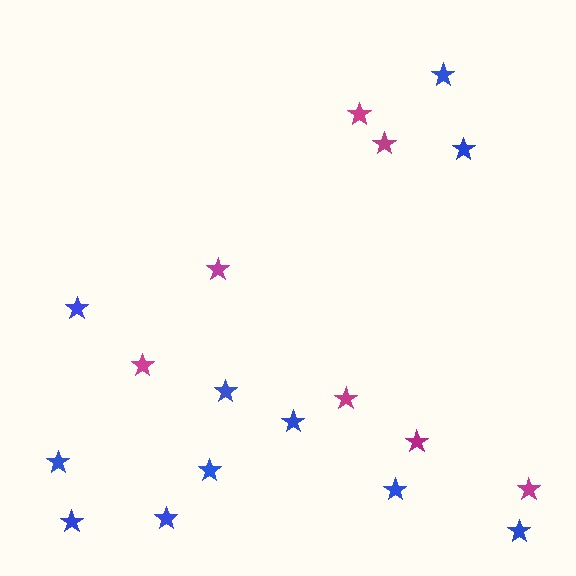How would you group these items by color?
There are 2 groups: one group of blue stars (11) and one group of magenta stars (7).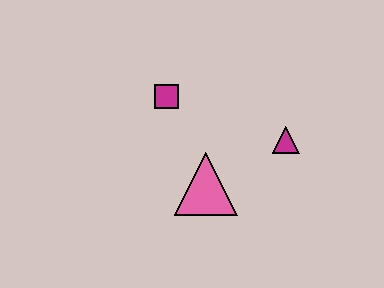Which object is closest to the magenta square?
The pink triangle is closest to the magenta square.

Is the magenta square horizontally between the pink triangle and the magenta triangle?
No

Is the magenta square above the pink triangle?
Yes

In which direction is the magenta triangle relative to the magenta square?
The magenta triangle is to the right of the magenta square.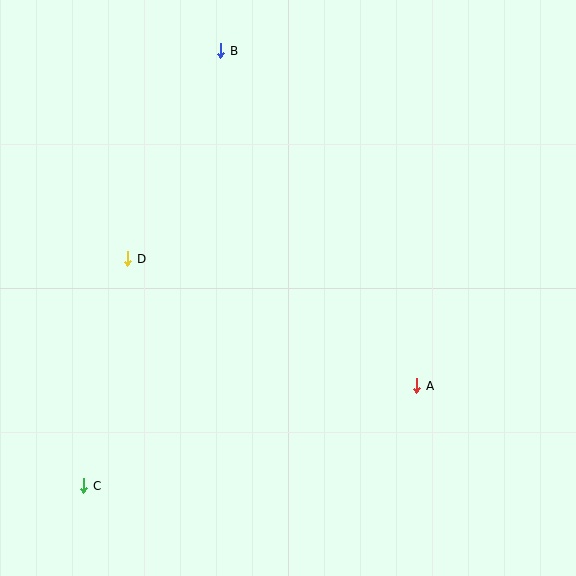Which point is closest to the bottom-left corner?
Point C is closest to the bottom-left corner.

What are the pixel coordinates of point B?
Point B is at (221, 51).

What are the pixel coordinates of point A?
Point A is at (417, 386).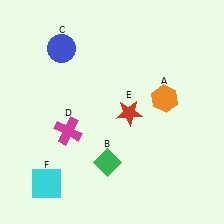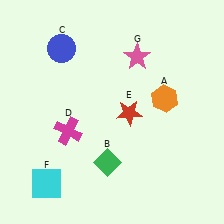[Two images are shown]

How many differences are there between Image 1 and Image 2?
There is 1 difference between the two images.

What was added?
A pink star (G) was added in Image 2.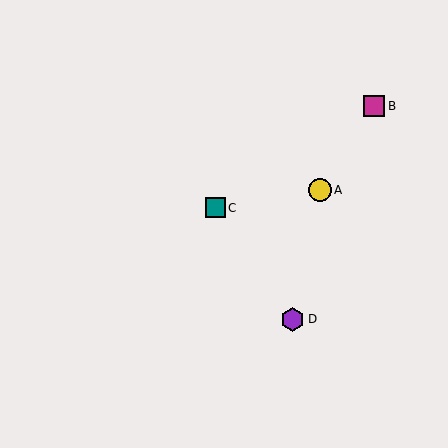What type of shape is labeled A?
Shape A is a yellow circle.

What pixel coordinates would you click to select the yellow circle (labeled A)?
Click at (320, 190) to select the yellow circle A.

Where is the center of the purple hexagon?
The center of the purple hexagon is at (293, 319).